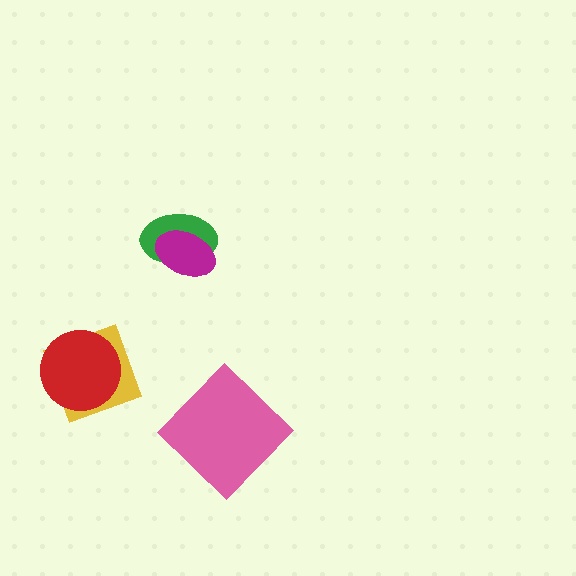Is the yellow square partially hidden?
Yes, it is partially covered by another shape.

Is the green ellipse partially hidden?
Yes, it is partially covered by another shape.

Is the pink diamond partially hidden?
No, no other shape covers it.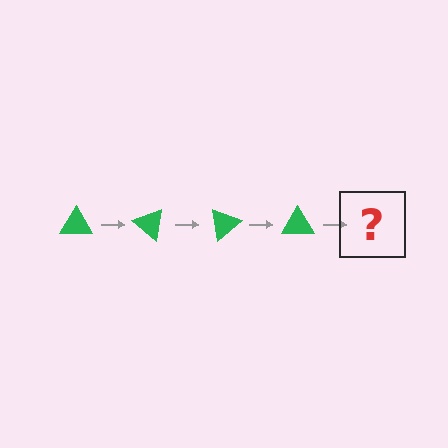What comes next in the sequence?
The next element should be a green triangle rotated 160 degrees.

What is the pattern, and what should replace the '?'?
The pattern is that the triangle rotates 40 degrees each step. The '?' should be a green triangle rotated 160 degrees.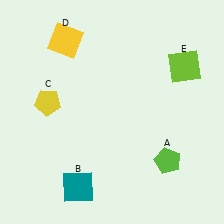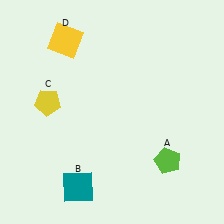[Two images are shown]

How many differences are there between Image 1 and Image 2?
There is 1 difference between the two images.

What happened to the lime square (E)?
The lime square (E) was removed in Image 2. It was in the top-right area of Image 1.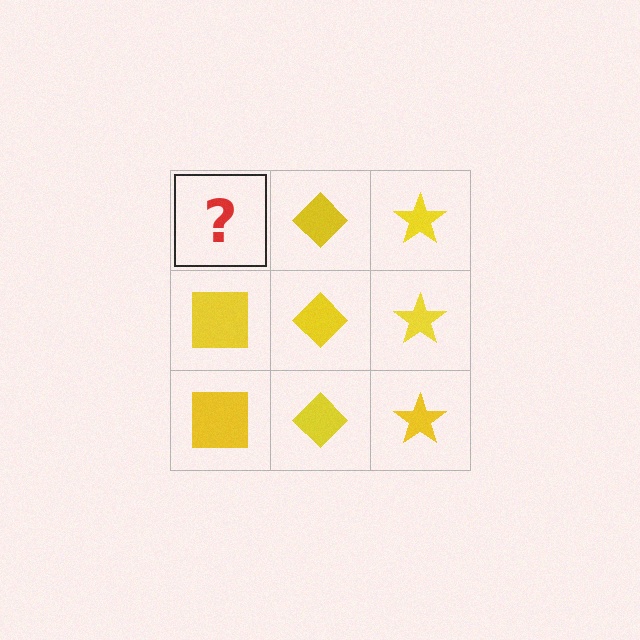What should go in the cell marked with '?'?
The missing cell should contain a yellow square.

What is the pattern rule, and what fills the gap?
The rule is that each column has a consistent shape. The gap should be filled with a yellow square.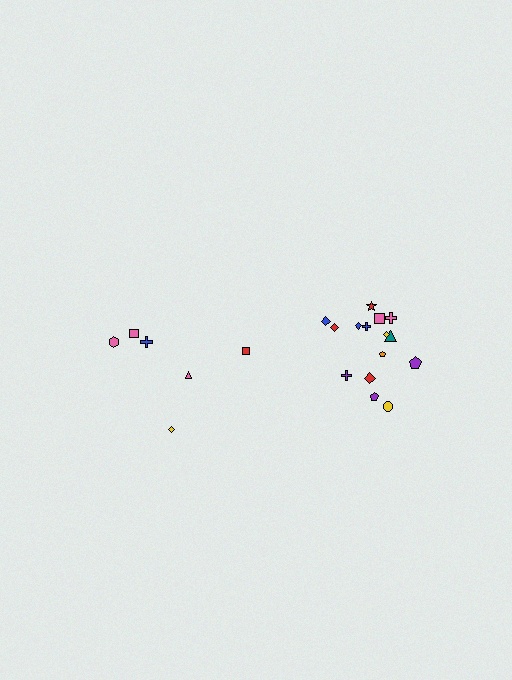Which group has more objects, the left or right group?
The right group.